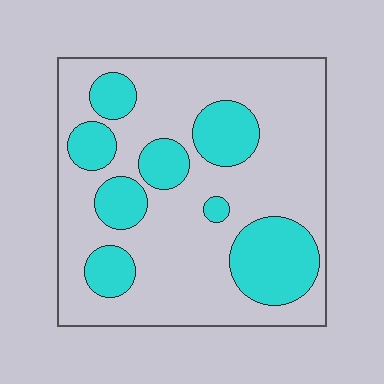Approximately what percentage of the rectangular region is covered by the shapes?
Approximately 30%.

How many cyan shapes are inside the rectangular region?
8.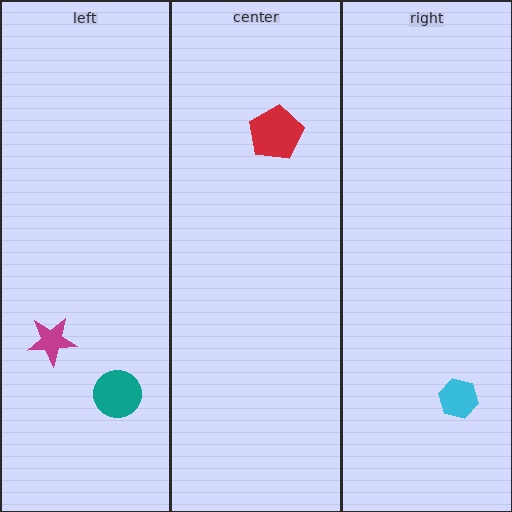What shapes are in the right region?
The cyan hexagon.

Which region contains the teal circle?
The left region.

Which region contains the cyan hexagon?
The right region.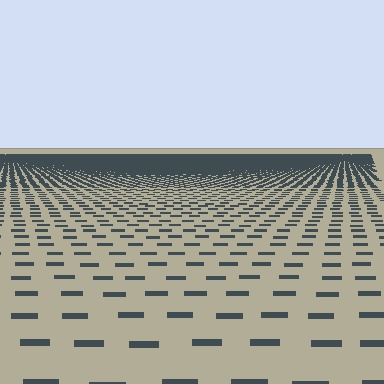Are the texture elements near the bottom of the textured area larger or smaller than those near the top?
Larger. Near the bottom, elements are closer to the viewer and appear at a bigger on-screen size.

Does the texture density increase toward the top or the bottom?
Density increases toward the top.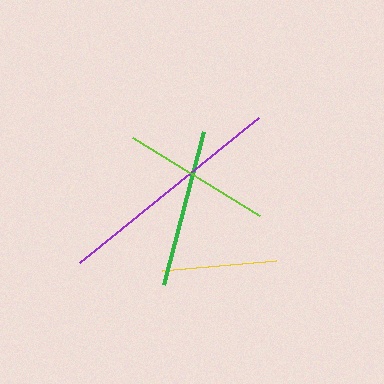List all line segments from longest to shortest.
From longest to shortest: purple, green, lime, yellow.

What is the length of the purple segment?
The purple segment is approximately 231 pixels long.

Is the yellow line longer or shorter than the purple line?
The purple line is longer than the yellow line.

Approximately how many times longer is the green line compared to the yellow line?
The green line is approximately 1.4 times the length of the yellow line.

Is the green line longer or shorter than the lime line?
The green line is longer than the lime line.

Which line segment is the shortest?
The yellow line is the shortest at approximately 115 pixels.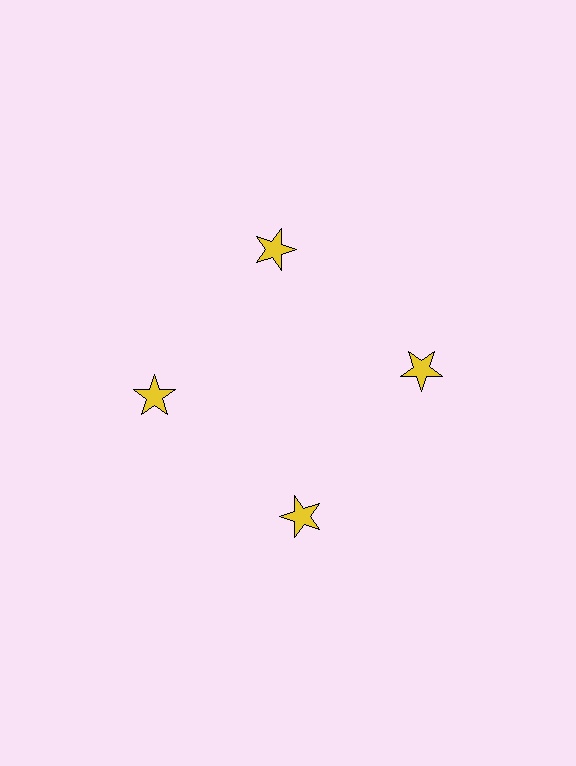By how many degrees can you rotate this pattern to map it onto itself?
The pattern maps onto itself every 90 degrees of rotation.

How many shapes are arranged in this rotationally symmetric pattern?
There are 4 shapes, arranged in 4 groups of 1.